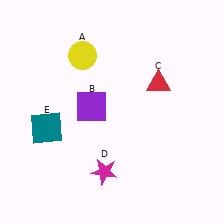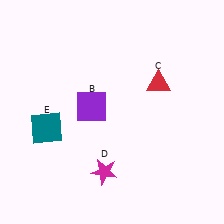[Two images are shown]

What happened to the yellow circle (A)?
The yellow circle (A) was removed in Image 2. It was in the top-left area of Image 1.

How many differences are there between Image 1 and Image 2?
There is 1 difference between the two images.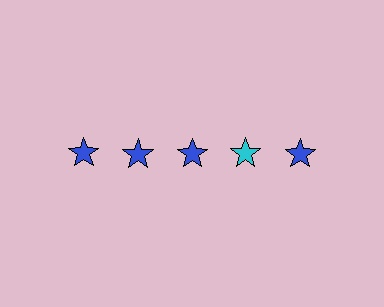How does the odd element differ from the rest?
It has a different color: cyan instead of blue.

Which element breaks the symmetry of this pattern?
The cyan star in the top row, second from right column breaks the symmetry. All other shapes are blue stars.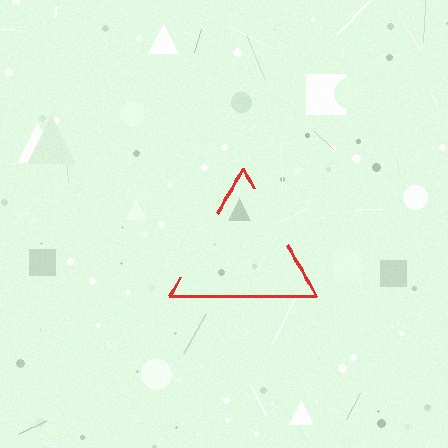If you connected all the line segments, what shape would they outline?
They would outline a triangle.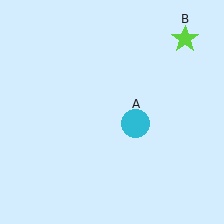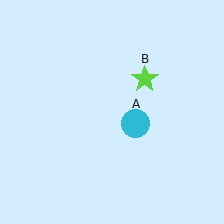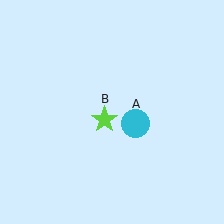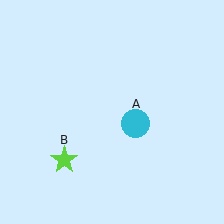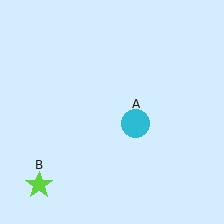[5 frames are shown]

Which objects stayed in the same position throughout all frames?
Cyan circle (object A) remained stationary.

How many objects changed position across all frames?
1 object changed position: lime star (object B).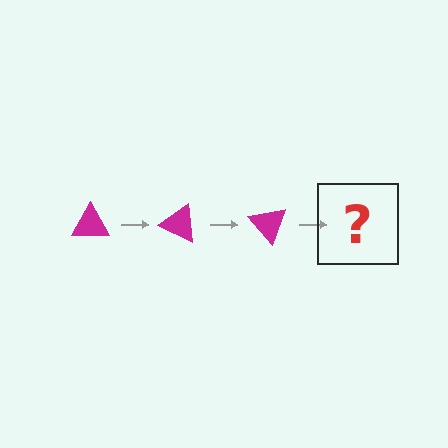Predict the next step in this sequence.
The next step is a magenta triangle rotated 75 degrees.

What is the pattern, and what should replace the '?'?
The pattern is that the triangle rotates 25 degrees each step. The '?' should be a magenta triangle rotated 75 degrees.